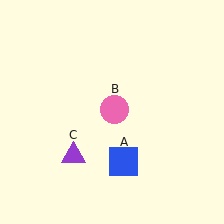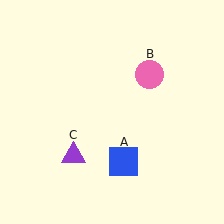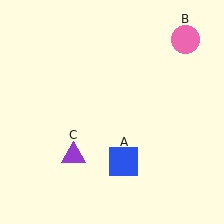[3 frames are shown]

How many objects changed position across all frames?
1 object changed position: pink circle (object B).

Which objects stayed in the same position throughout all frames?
Blue square (object A) and purple triangle (object C) remained stationary.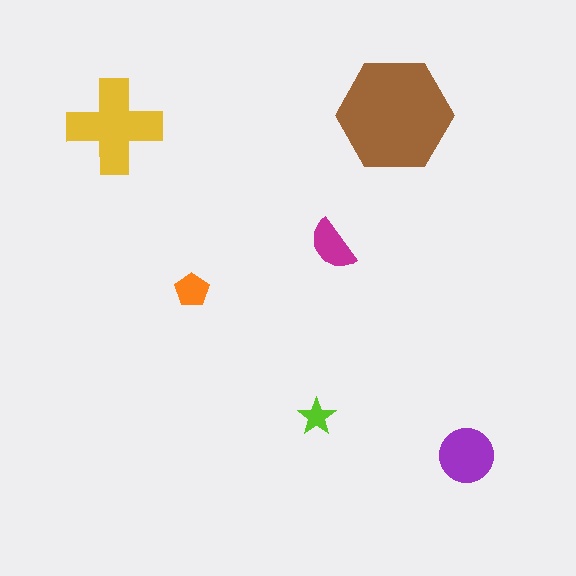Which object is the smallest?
The lime star.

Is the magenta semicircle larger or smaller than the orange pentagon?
Larger.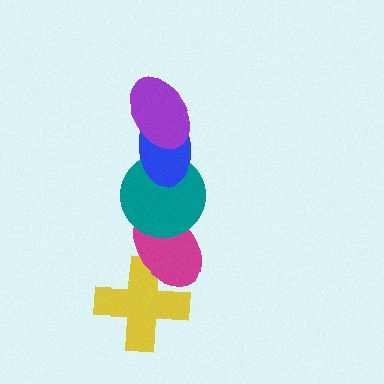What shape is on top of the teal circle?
The blue ellipse is on top of the teal circle.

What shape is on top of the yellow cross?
The magenta ellipse is on top of the yellow cross.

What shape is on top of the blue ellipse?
The purple ellipse is on top of the blue ellipse.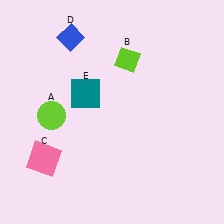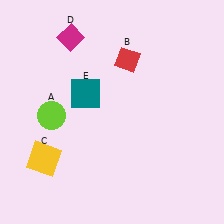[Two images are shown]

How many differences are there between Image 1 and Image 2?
There are 3 differences between the two images.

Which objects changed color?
B changed from lime to red. C changed from pink to yellow. D changed from blue to magenta.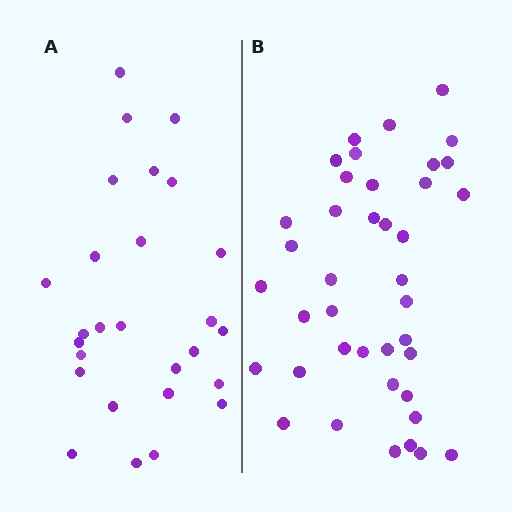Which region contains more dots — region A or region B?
Region B (the right region) has more dots.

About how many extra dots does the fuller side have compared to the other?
Region B has approximately 15 more dots than region A.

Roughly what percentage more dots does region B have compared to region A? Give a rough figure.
About 50% more.